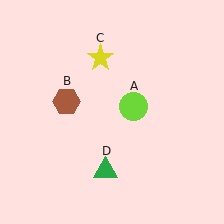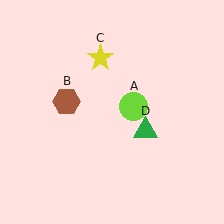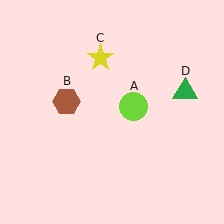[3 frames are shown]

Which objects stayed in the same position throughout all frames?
Lime circle (object A) and brown hexagon (object B) and yellow star (object C) remained stationary.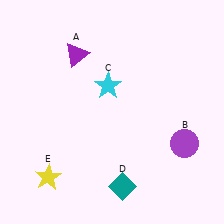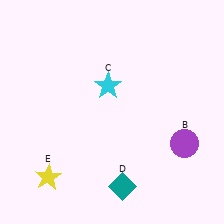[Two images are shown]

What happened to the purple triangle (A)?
The purple triangle (A) was removed in Image 2. It was in the top-left area of Image 1.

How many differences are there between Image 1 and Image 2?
There is 1 difference between the two images.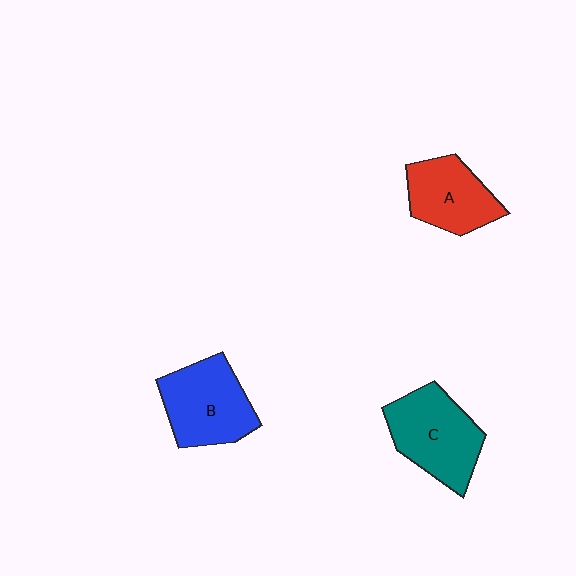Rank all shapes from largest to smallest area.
From largest to smallest: C (teal), B (blue), A (red).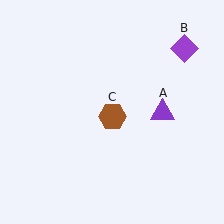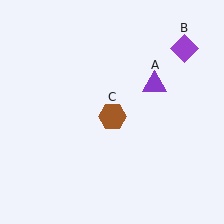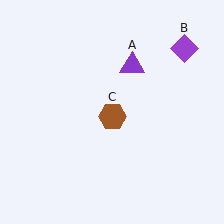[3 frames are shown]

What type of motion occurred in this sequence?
The purple triangle (object A) rotated counterclockwise around the center of the scene.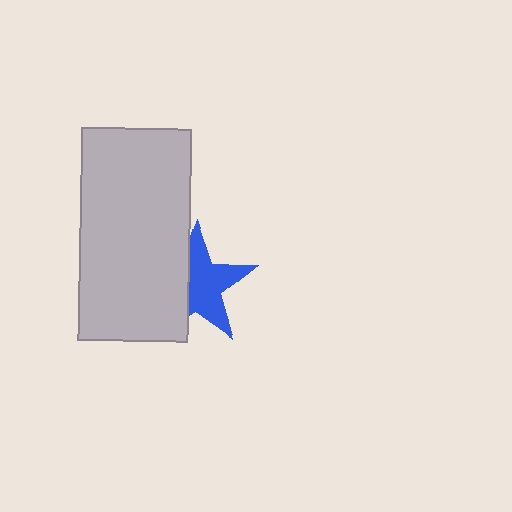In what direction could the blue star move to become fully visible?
The blue star could move right. That would shift it out from behind the light gray rectangle entirely.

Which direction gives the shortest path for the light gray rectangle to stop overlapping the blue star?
Moving left gives the shortest separation.